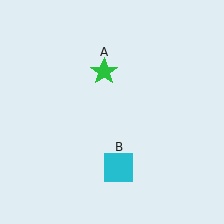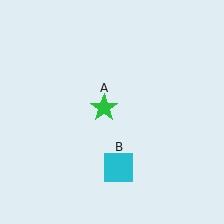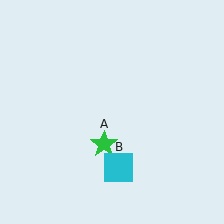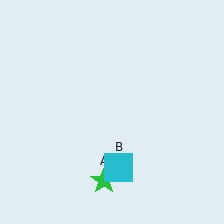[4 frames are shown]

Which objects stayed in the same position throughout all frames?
Cyan square (object B) remained stationary.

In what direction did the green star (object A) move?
The green star (object A) moved down.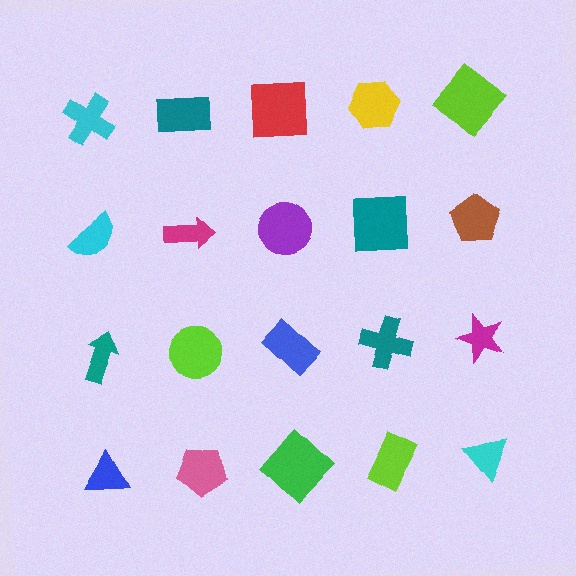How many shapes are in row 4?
5 shapes.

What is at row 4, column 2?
A pink pentagon.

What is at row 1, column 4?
A yellow hexagon.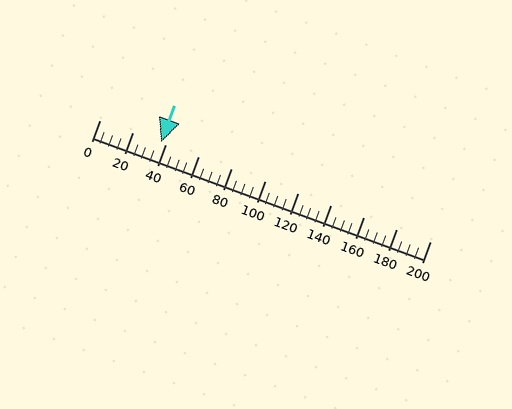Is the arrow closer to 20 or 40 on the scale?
The arrow is closer to 40.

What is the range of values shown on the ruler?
The ruler shows values from 0 to 200.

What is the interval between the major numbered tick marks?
The major tick marks are spaced 20 units apart.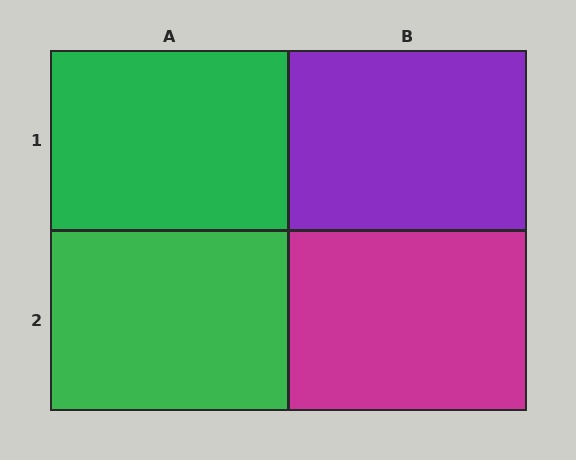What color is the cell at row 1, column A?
Green.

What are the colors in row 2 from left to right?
Green, magenta.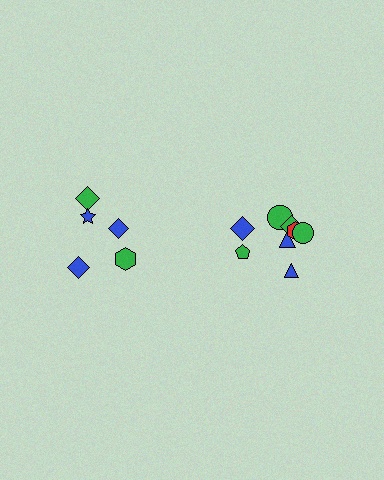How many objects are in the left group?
There are 5 objects.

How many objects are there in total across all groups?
There are 13 objects.